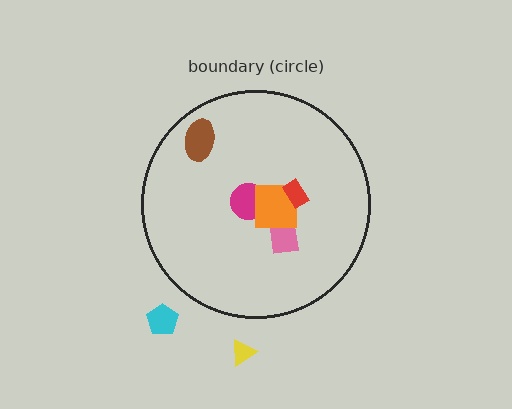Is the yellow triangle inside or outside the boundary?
Outside.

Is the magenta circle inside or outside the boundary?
Inside.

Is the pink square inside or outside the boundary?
Inside.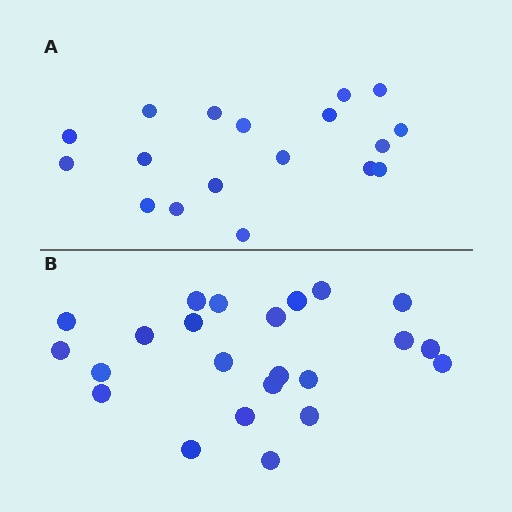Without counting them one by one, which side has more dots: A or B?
Region B (the bottom region) has more dots.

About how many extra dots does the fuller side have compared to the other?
Region B has about 5 more dots than region A.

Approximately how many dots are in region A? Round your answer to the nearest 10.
About 20 dots. (The exact count is 18, which rounds to 20.)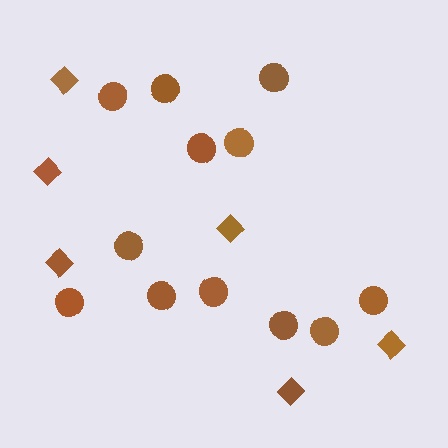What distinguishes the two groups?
There are 2 groups: one group of circles (12) and one group of diamonds (6).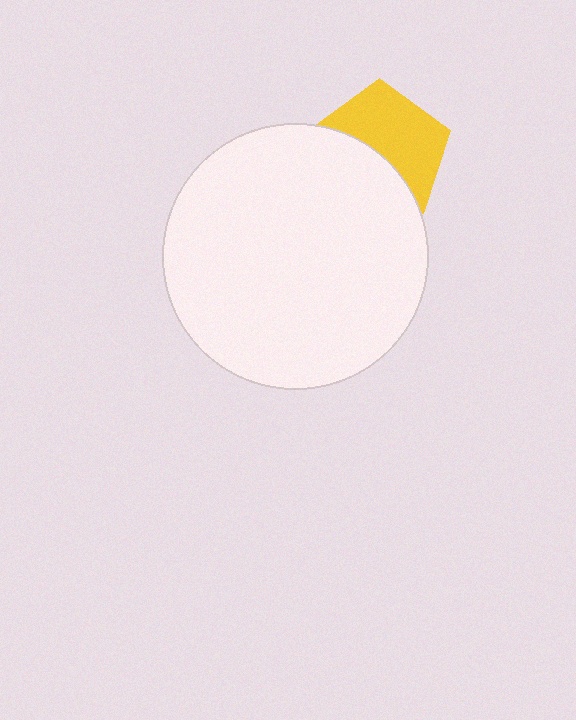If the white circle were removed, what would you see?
You would see the complete yellow pentagon.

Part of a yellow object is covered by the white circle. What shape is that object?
It is a pentagon.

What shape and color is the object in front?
The object in front is a white circle.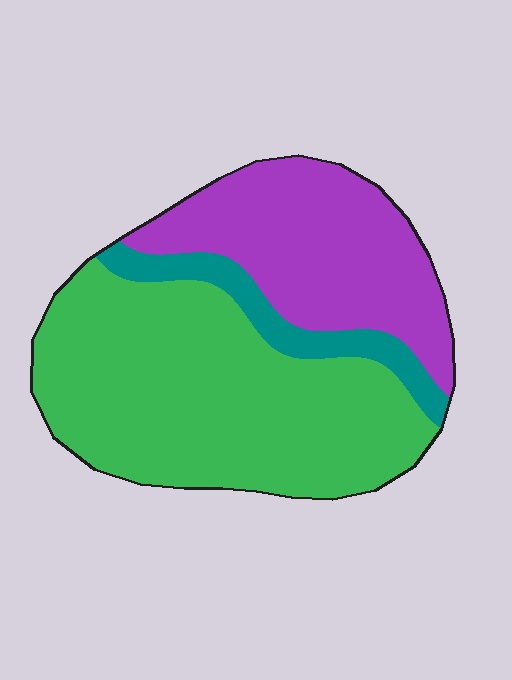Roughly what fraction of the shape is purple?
Purple takes up about one third (1/3) of the shape.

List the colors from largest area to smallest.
From largest to smallest: green, purple, teal.